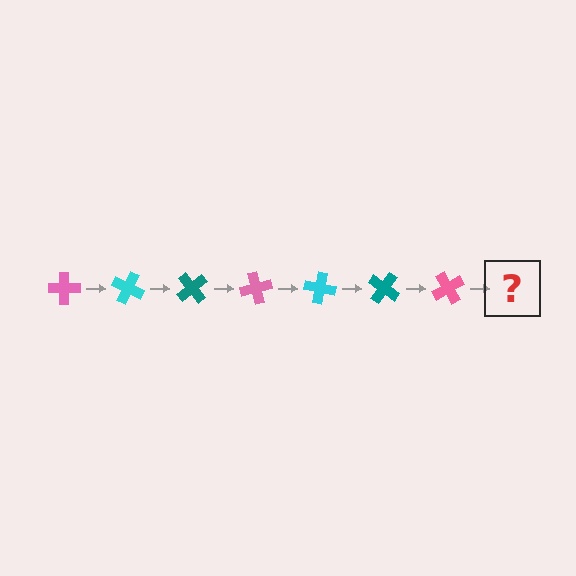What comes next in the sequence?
The next element should be a cyan cross, rotated 175 degrees from the start.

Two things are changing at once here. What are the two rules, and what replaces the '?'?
The two rules are that it rotates 25 degrees each step and the color cycles through pink, cyan, and teal. The '?' should be a cyan cross, rotated 175 degrees from the start.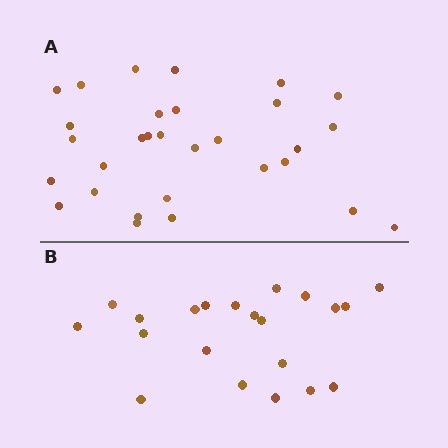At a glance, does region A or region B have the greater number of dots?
Region A (the top region) has more dots.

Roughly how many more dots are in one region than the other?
Region A has roughly 8 or so more dots than region B.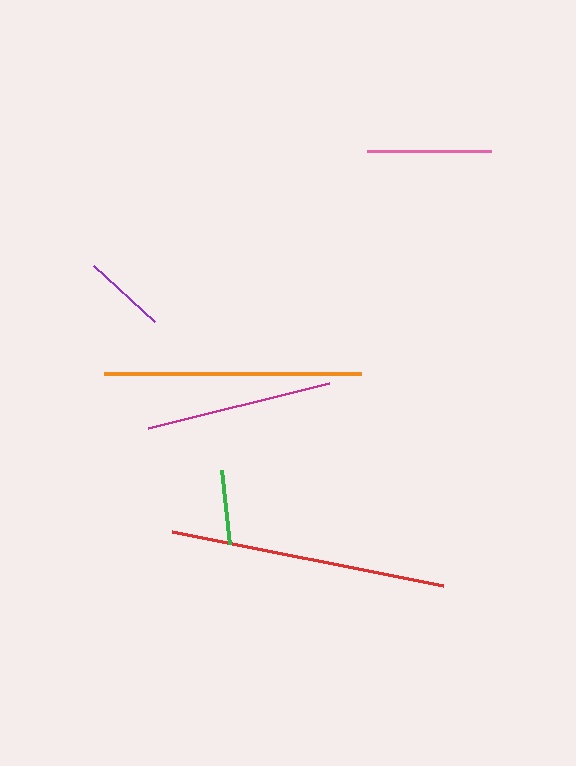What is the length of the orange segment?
The orange segment is approximately 256 pixels long.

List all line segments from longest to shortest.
From longest to shortest: red, orange, magenta, pink, purple, green.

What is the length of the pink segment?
The pink segment is approximately 124 pixels long.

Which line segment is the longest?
The red line is the longest at approximately 276 pixels.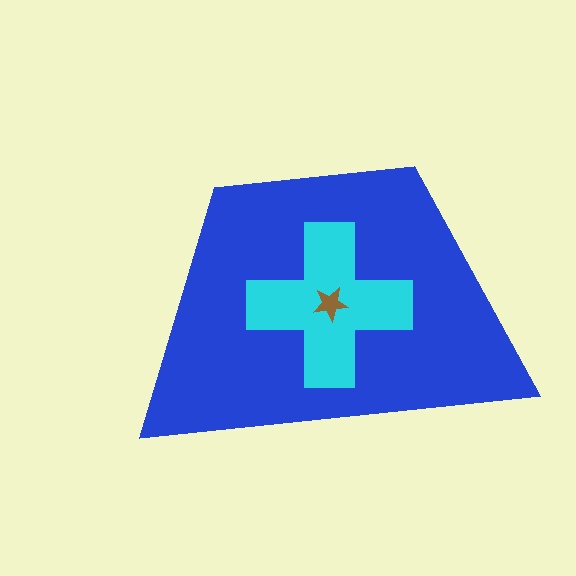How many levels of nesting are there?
3.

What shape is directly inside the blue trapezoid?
The cyan cross.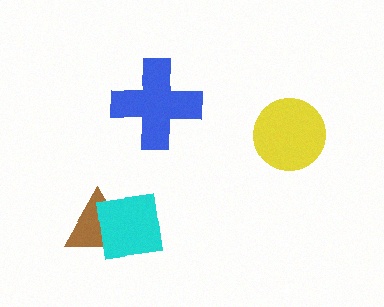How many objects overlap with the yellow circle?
0 objects overlap with the yellow circle.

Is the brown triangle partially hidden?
Yes, it is partially covered by another shape.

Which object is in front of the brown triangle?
The cyan square is in front of the brown triangle.